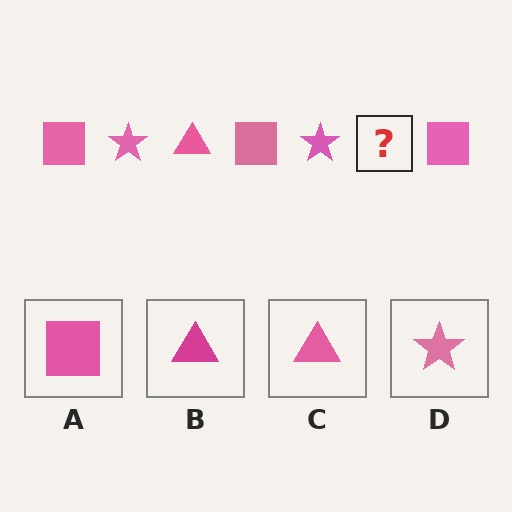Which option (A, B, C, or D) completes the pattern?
C.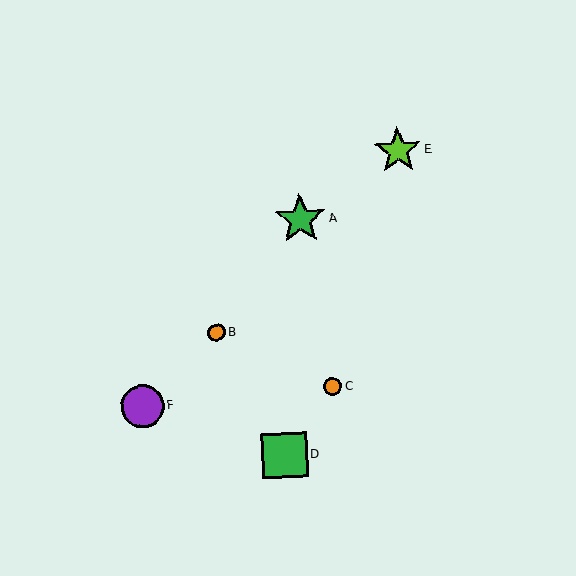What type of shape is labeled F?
Shape F is a purple circle.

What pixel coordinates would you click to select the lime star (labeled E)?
Click at (398, 151) to select the lime star E.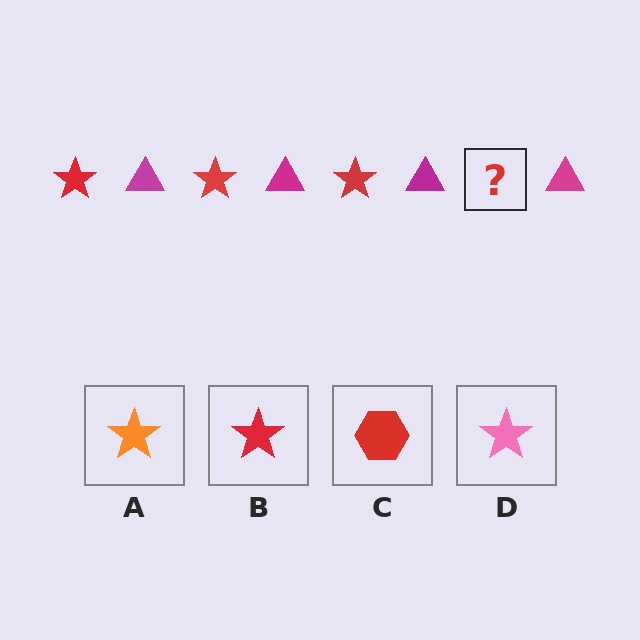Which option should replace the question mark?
Option B.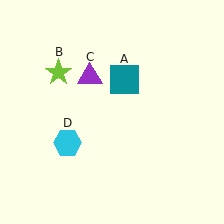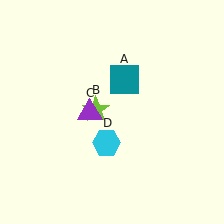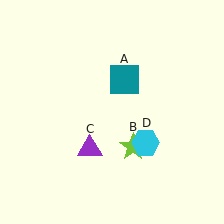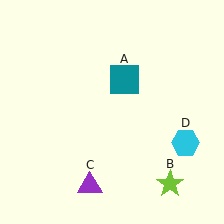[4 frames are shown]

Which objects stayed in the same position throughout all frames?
Teal square (object A) remained stationary.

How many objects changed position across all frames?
3 objects changed position: lime star (object B), purple triangle (object C), cyan hexagon (object D).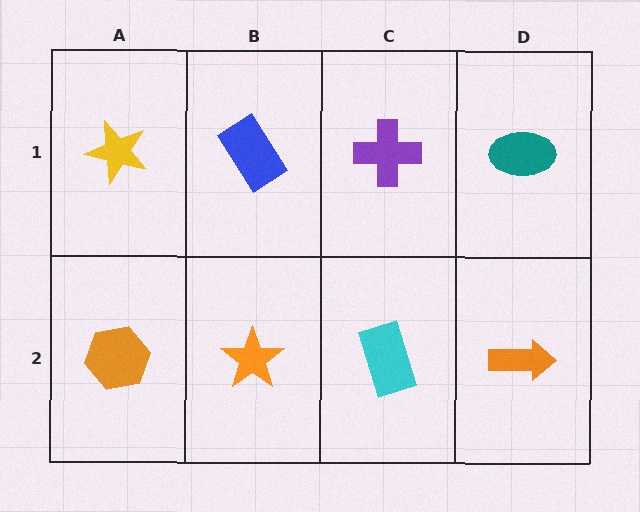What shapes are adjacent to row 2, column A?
A yellow star (row 1, column A), an orange star (row 2, column B).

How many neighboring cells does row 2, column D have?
2.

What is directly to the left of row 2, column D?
A cyan rectangle.